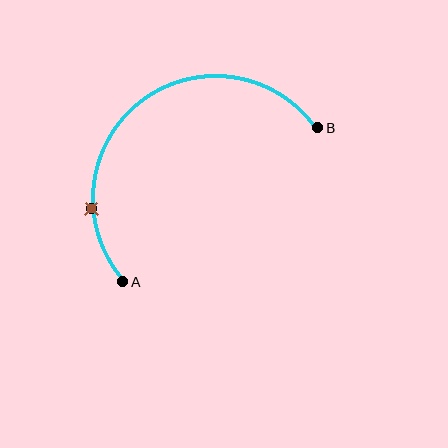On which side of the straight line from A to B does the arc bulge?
The arc bulges above and to the left of the straight line connecting A and B.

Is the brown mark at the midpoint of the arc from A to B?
No. The brown mark lies on the arc but is closer to endpoint A. The arc midpoint would be at the point on the curve equidistant along the arc from both A and B.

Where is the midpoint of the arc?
The arc midpoint is the point on the curve farthest from the straight line joining A and B. It sits above and to the left of that line.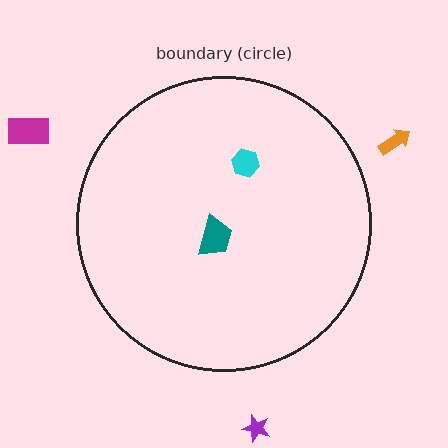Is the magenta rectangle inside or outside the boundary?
Outside.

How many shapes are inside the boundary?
2 inside, 3 outside.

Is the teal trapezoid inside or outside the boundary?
Inside.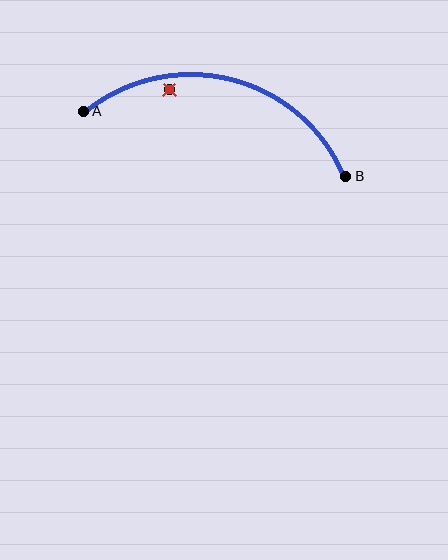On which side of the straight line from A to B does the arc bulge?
The arc bulges above the straight line connecting A and B.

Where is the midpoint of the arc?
The arc midpoint is the point on the curve farthest from the straight line joining A and B. It sits above that line.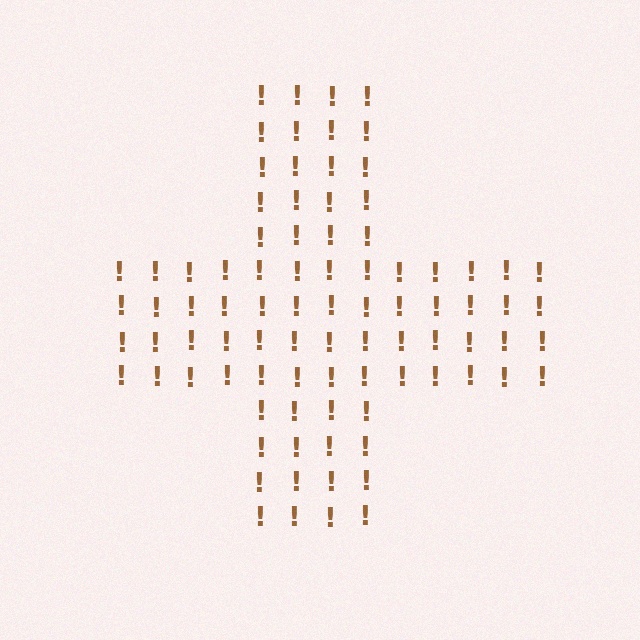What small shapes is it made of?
It is made of small exclamation marks.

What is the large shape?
The large shape is a cross.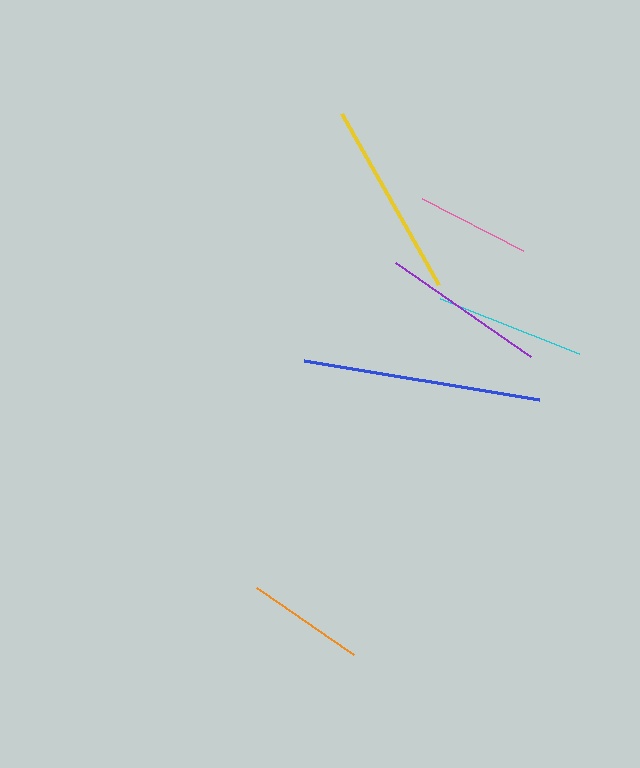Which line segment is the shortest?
The pink line is the shortest at approximately 113 pixels.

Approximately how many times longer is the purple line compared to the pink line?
The purple line is approximately 1.4 times the length of the pink line.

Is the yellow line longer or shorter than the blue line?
The blue line is longer than the yellow line.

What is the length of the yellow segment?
The yellow segment is approximately 197 pixels long.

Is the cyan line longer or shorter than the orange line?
The cyan line is longer than the orange line.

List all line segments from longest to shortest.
From longest to shortest: blue, yellow, purple, cyan, orange, pink.